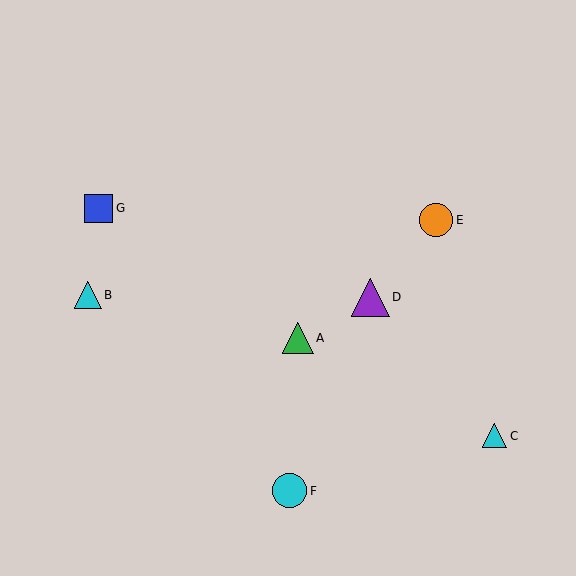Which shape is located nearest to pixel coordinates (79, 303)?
The cyan triangle (labeled B) at (88, 295) is nearest to that location.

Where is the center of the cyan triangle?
The center of the cyan triangle is at (495, 436).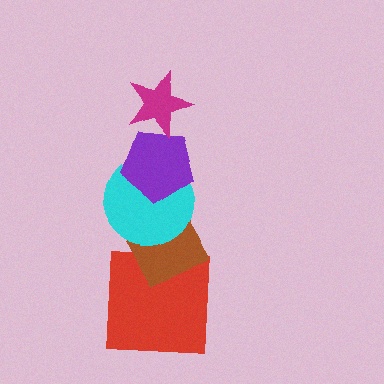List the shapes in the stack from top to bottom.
From top to bottom: the magenta star, the purple pentagon, the cyan circle, the brown diamond, the red square.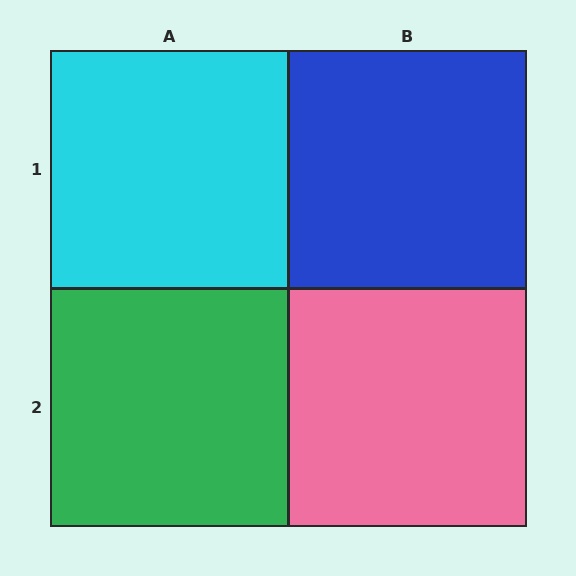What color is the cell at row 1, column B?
Blue.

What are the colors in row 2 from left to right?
Green, pink.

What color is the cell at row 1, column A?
Cyan.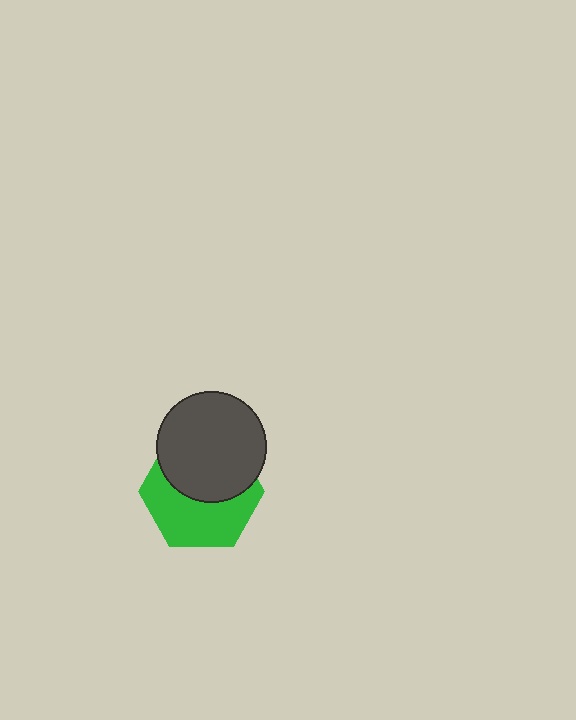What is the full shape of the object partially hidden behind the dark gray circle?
The partially hidden object is a green hexagon.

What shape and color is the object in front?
The object in front is a dark gray circle.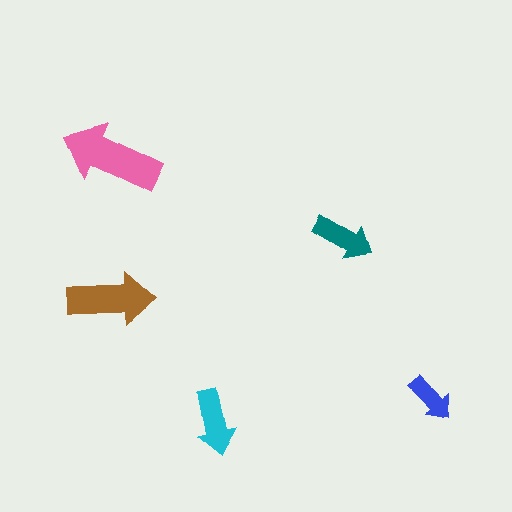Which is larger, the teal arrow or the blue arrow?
The teal one.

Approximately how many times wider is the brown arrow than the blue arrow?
About 1.5 times wider.